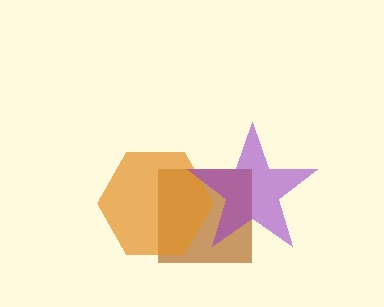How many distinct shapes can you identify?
There are 3 distinct shapes: a brown square, an orange hexagon, a purple star.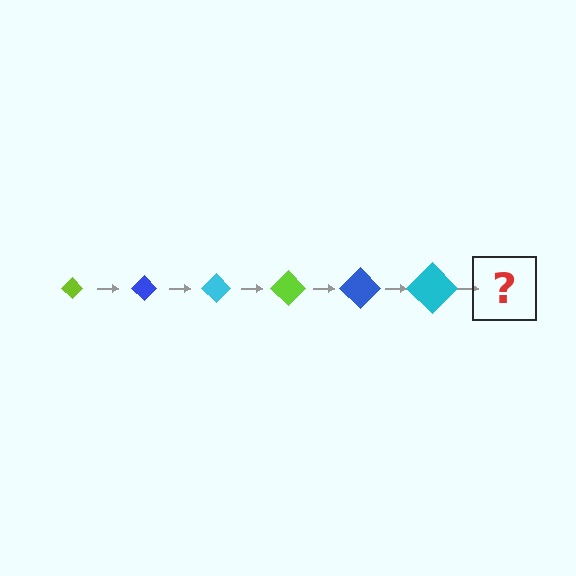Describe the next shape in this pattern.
It should be a lime diamond, larger than the previous one.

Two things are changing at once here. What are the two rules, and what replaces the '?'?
The two rules are that the diamond grows larger each step and the color cycles through lime, blue, and cyan. The '?' should be a lime diamond, larger than the previous one.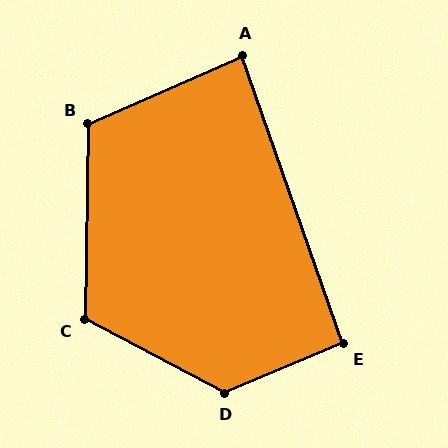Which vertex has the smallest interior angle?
A, at approximately 86 degrees.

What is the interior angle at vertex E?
Approximately 93 degrees (approximately right).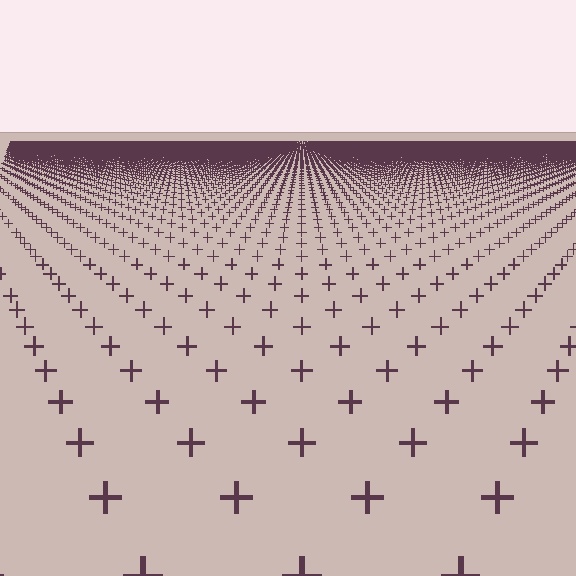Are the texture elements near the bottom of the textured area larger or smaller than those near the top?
Larger. Near the bottom, elements are closer to the viewer and appear at a bigger on-screen size.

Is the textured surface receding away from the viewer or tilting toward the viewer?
The surface is receding away from the viewer. Texture elements get smaller and denser toward the top.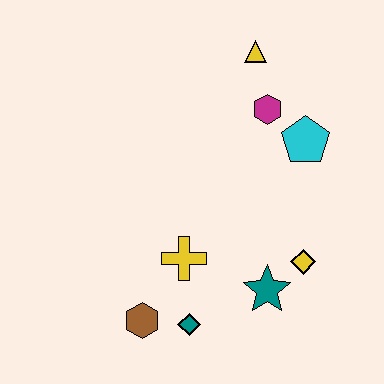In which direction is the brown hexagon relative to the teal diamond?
The brown hexagon is to the left of the teal diamond.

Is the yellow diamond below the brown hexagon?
No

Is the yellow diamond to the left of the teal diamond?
No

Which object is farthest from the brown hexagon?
The yellow triangle is farthest from the brown hexagon.